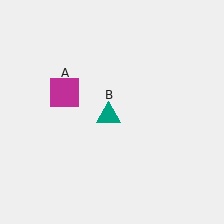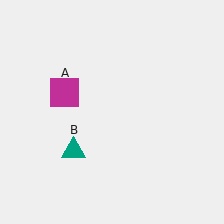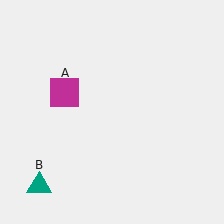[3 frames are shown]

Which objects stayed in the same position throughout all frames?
Magenta square (object A) remained stationary.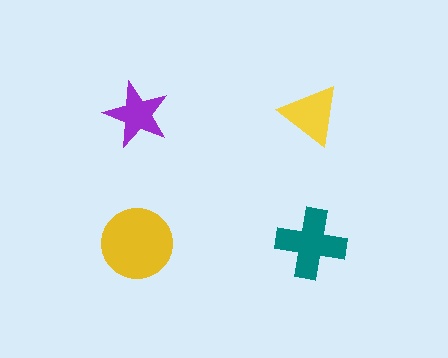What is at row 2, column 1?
A yellow circle.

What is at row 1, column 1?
A purple star.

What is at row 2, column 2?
A teal cross.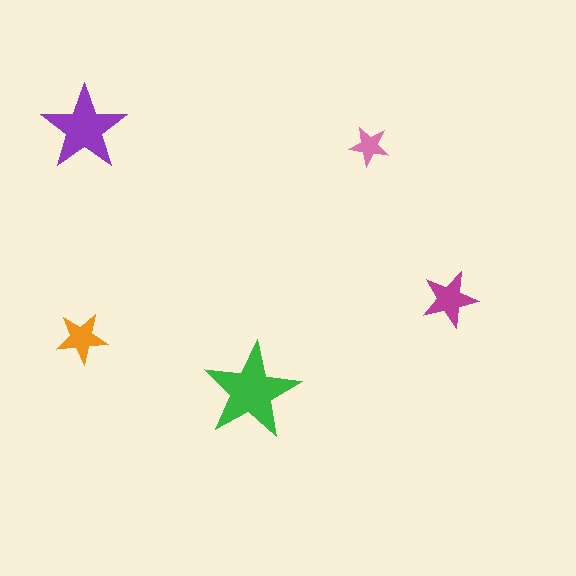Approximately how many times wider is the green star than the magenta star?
About 1.5 times wider.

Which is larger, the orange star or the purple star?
The purple one.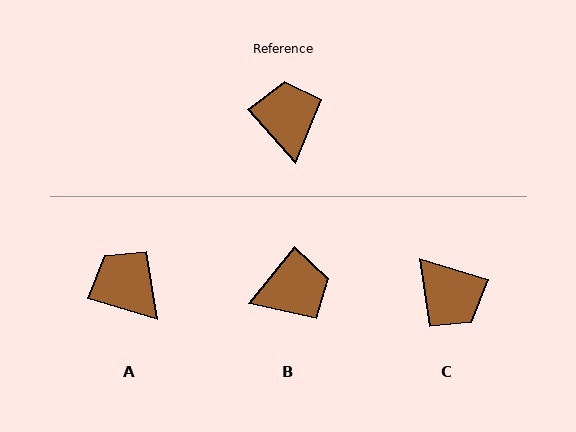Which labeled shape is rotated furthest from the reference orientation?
C, about 149 degrees away.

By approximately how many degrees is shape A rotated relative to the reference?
Approximately 31 degrees counter-clockwise.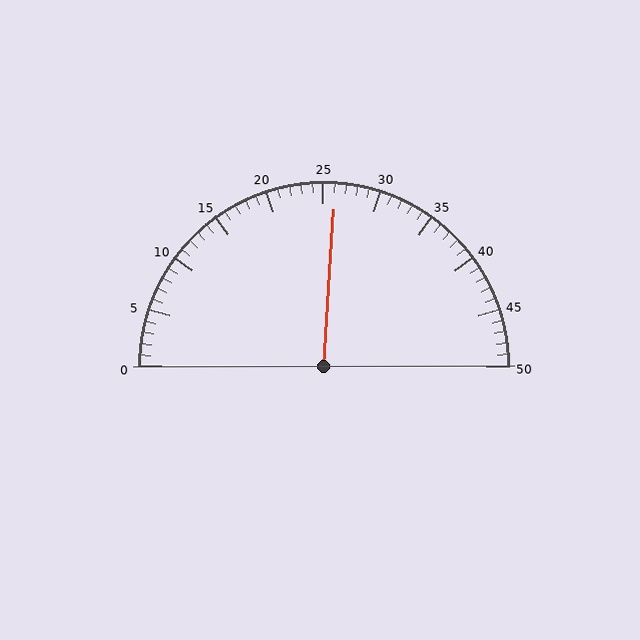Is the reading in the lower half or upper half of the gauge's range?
The reading is in the upper half of the range (0 to 50).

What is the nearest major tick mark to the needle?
The nearest major tick mark is 25.